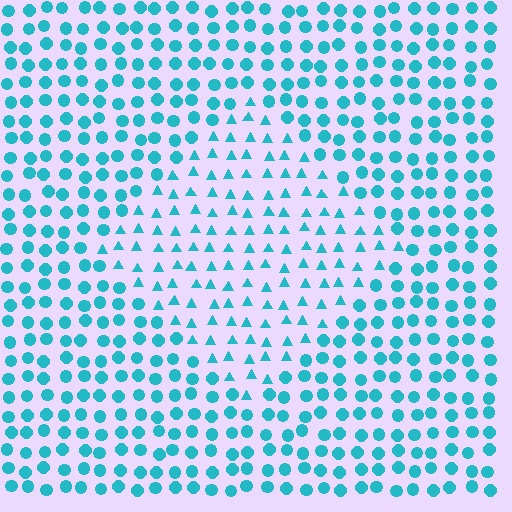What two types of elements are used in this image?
The image uses triangles inside the diamond region and circles outside it.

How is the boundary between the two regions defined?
The boundary is defined by a change in element shape: triangles inside vs. circles outside. All elements share the same color and spacing.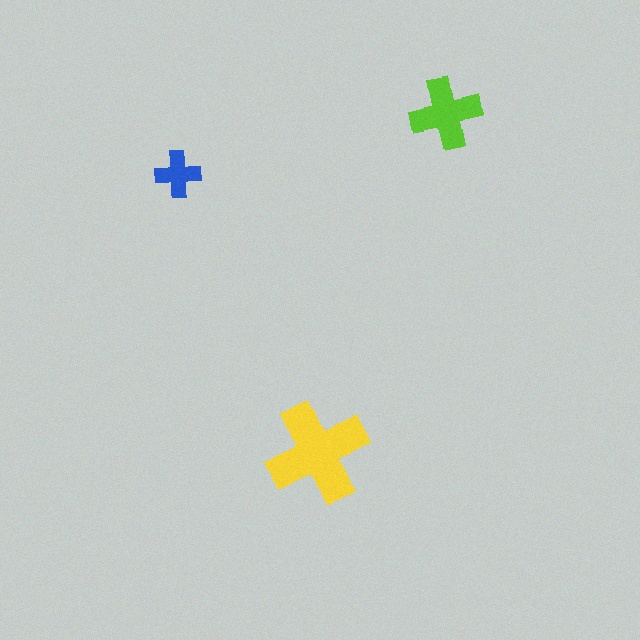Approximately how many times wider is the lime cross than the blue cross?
About 1.5 times wider.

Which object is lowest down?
The yellow cross is bottommost.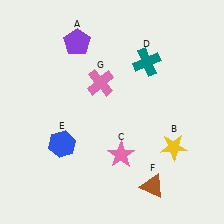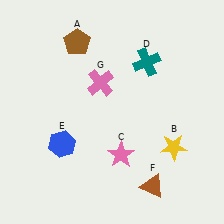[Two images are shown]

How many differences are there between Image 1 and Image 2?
There is 1 difference between the two images.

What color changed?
The pentagon (A) changed from purple in Image 1 to brown in Image 2.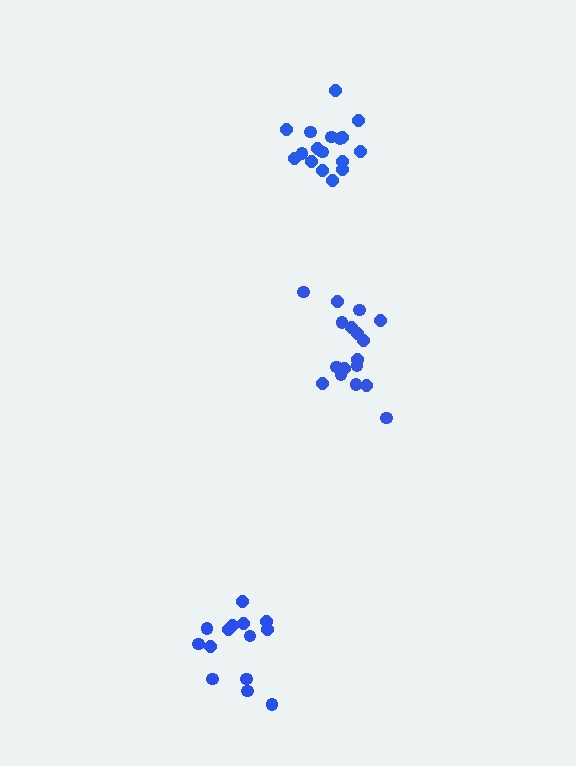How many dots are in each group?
Group 1: 17 dots, Group 2: 14 dots, Group 3: 17 dots (48 total).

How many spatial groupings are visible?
There are 3 spatial groupings.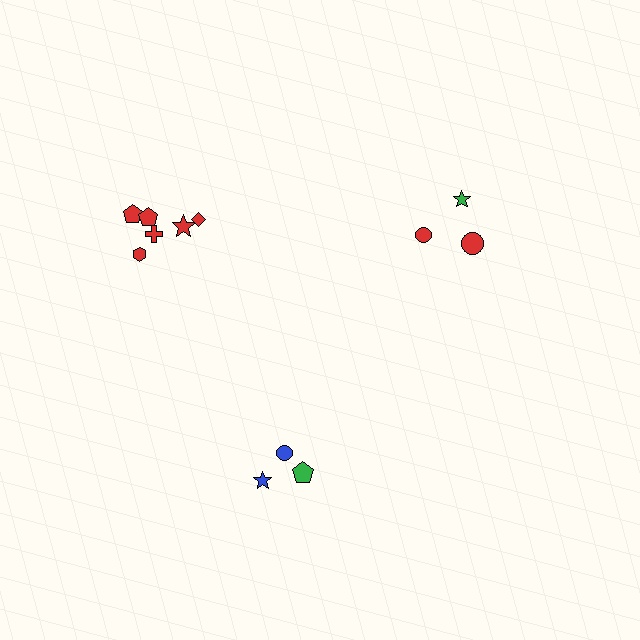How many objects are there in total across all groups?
There are 12 objects.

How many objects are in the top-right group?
There are 3 objects.